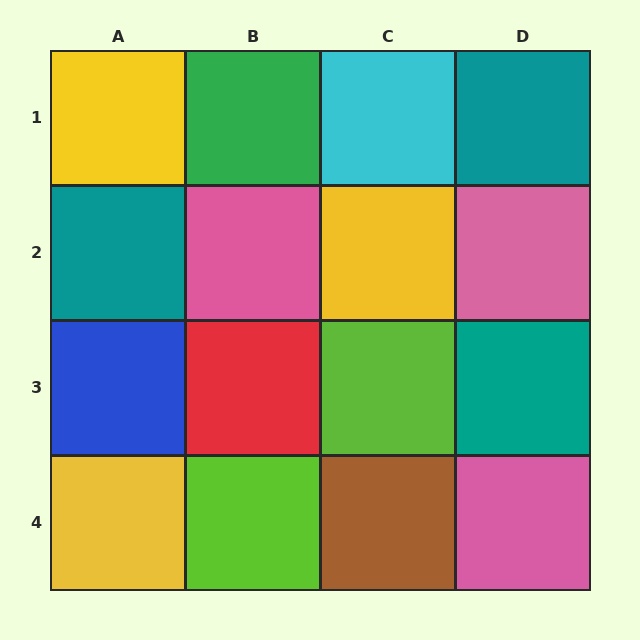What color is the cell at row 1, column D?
Teal.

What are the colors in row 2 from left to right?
Teal, pink, yellow, pink.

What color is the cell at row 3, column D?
Teal.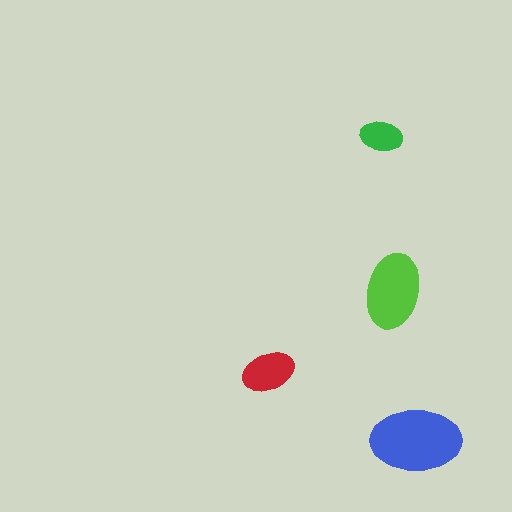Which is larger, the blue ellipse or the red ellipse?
The blue one.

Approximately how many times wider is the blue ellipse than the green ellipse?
About 2 times wider.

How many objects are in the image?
There are 4 objects in the image.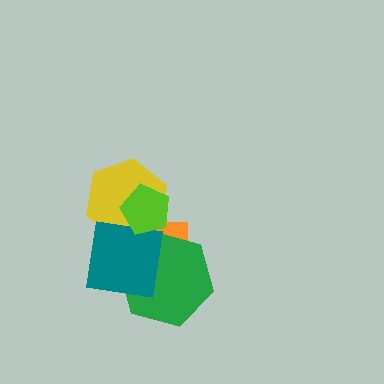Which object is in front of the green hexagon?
The teal square is in front of the green hexagon.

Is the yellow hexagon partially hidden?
Yes, it is partially covered by another shape.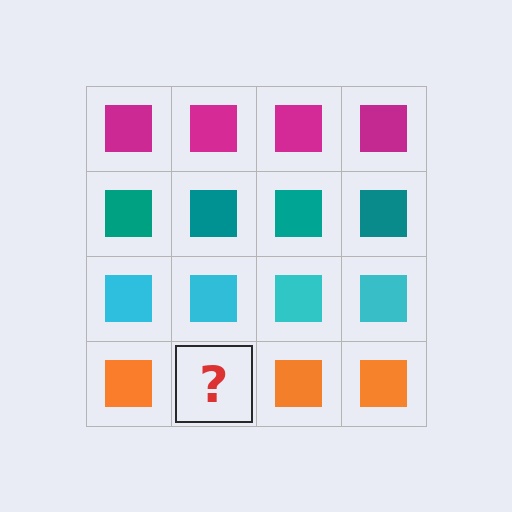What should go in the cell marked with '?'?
The missing cell should contain an orange square.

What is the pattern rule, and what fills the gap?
The rule is that each row has a consistent color. The gap should be filled with an orange square.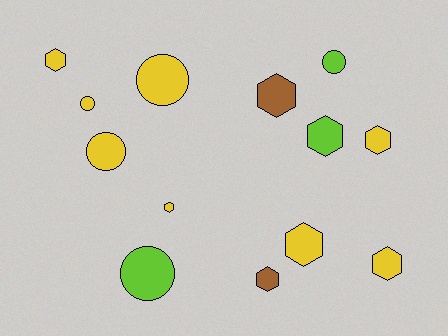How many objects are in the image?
There are 13 objects.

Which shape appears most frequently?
Hexagon, with 8 objects.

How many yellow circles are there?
There are 3 yellow circles.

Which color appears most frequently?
Yellow, with 8 objects.